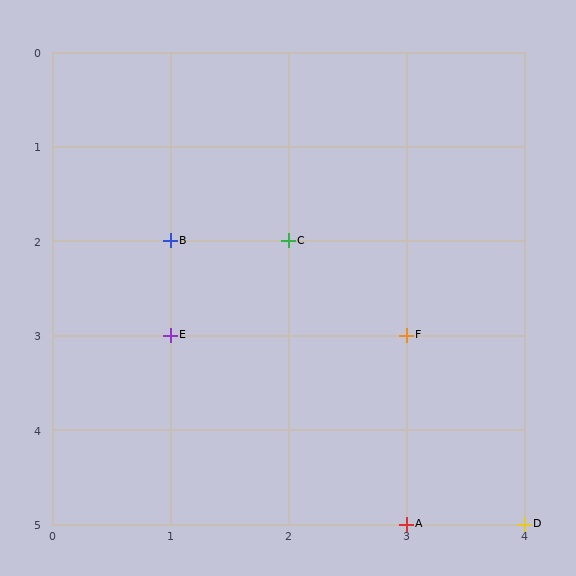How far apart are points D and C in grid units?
Points D and C are 2 columns and 3 rows apart (about 3.6 grid units diagonally).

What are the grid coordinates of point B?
Point B is at grid coordinates (1, 2).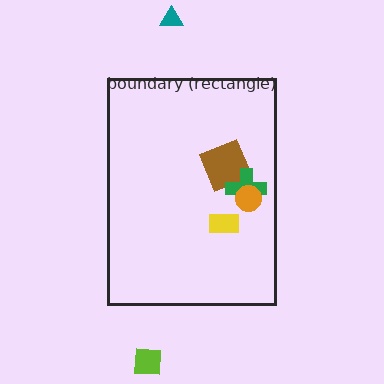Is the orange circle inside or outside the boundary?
Inside.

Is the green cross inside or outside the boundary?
Inside.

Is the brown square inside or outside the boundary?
Inside.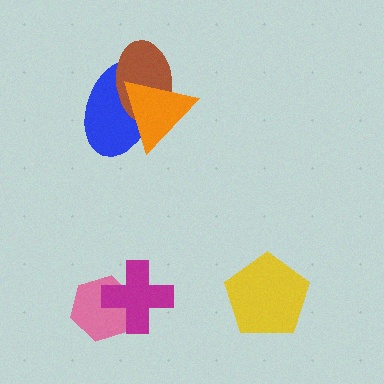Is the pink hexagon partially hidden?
Yes, it is partially covered by another shape.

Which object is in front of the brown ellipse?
The orange triangle is in front of the brown ellipse.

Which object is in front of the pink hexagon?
The magenta cross is in front of the pink hexagon.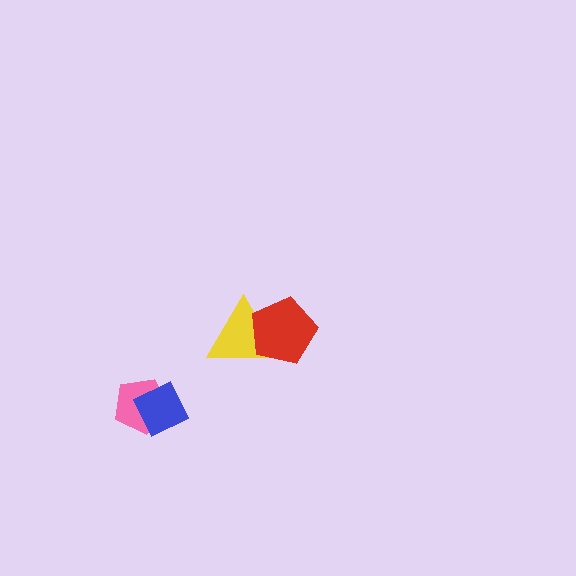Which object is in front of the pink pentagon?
The blue diamond is in front of the pink pentagon.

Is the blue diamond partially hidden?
No, no other shape covers it.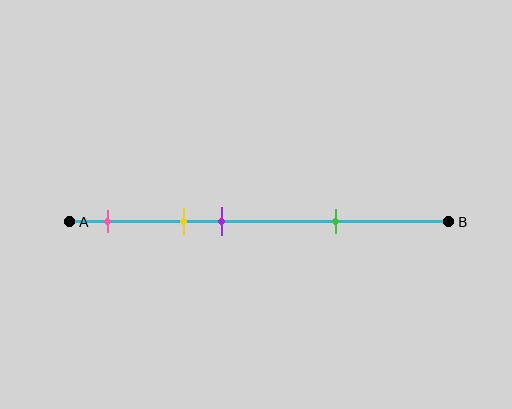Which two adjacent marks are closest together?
The yellow and purple marks are the closest adjacent pair.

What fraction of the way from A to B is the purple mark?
The purple mark is approximately 40% (0.4) of the way from A to B.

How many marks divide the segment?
There are 4 marks dividing the segment.